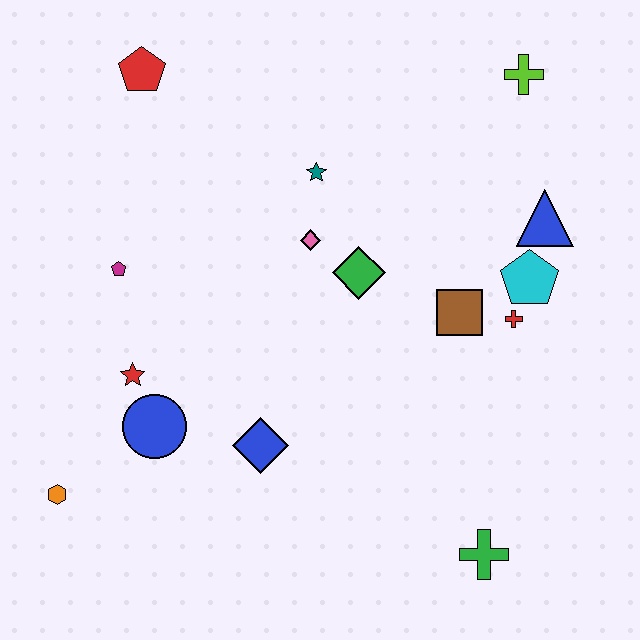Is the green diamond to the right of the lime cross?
No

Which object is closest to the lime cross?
The blue triangle is closest to the lime cross.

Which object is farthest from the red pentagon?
The green cross is farthest from the red pentagon.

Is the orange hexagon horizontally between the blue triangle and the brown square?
No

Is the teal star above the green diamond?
Yes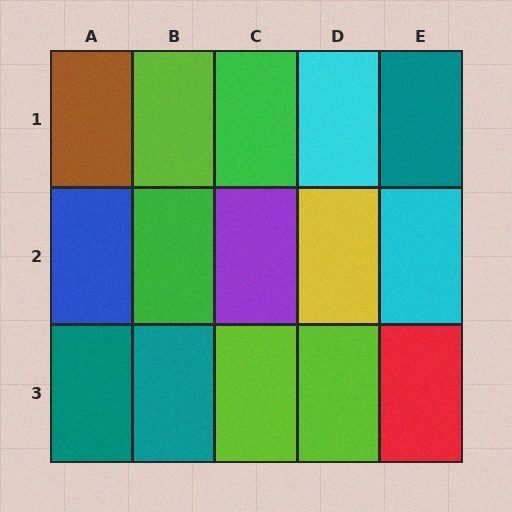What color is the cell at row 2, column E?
Cyan.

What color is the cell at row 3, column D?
Lime.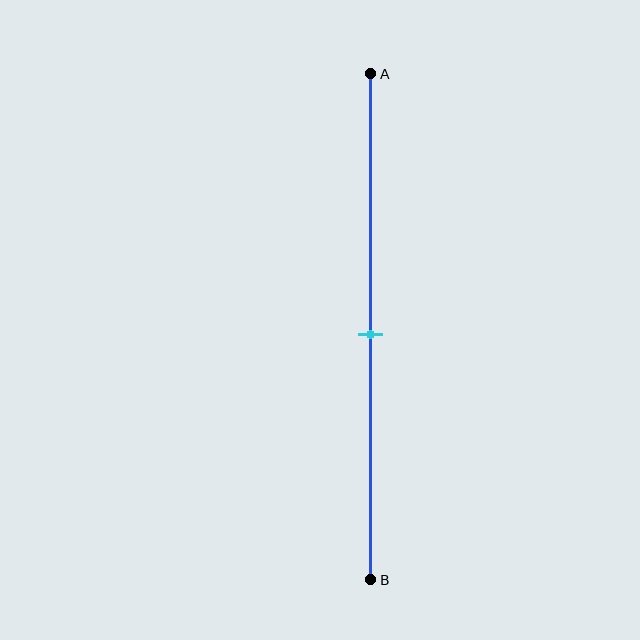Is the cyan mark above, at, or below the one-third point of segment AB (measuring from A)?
The cyan mark is below the one-third point of segment AB.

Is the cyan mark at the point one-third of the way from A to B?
No, the mark is at about 50% from A, not at the 33% one-third point.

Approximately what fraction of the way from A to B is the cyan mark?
The cyan mark is approximately 50% of the way from A to B.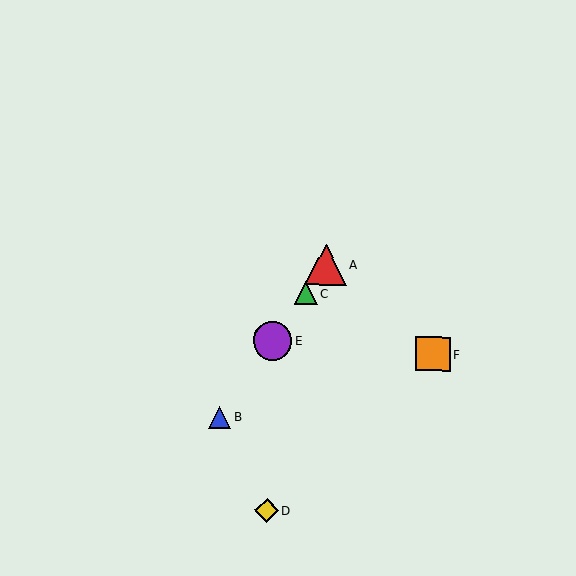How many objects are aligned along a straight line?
4 objects (A, B, C, E) are aligned along a straight line.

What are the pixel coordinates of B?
Object B is at (220, 417).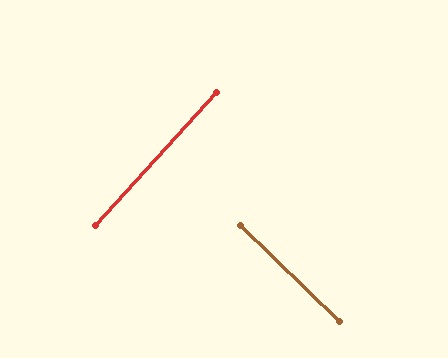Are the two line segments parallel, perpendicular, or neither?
Perpendicular — they meet at approximately 88°.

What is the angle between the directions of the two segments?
Approximately 88 degrees.